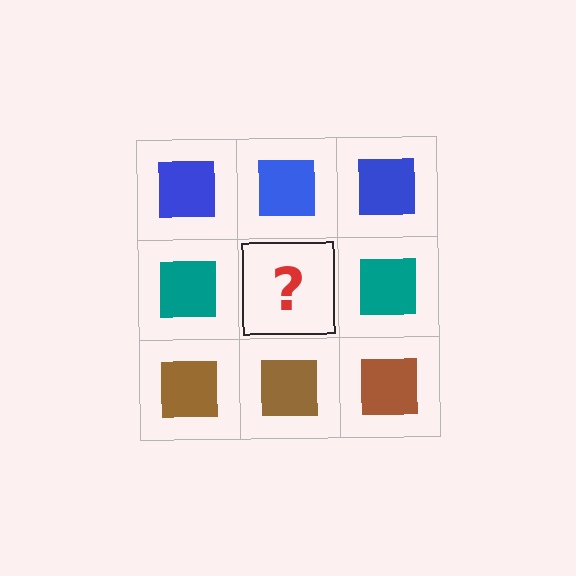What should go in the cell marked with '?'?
The missing cell should contain a teal square.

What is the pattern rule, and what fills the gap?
The rule is that each row has a consistent color. The gap should be filled with a teal square.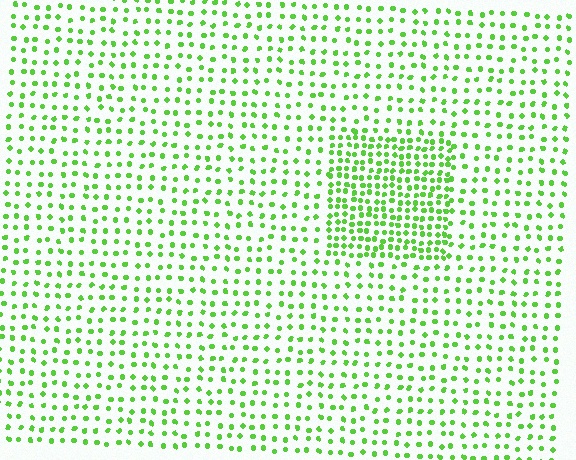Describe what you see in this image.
The image contains small lime elements arranged at two different densities. A rectangle-shaped region is visible where the elements are more densely packed than the surrounding area.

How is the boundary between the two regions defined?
The boundary is defined by a change in element density (approximately 2.1x ratio). All elements are the same color, size, and shape.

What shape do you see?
I see a rectangle.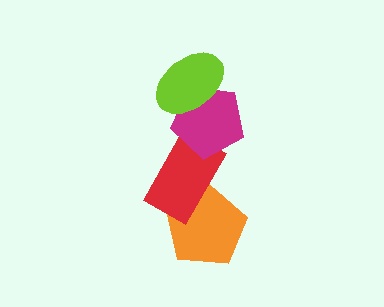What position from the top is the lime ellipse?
The lime ellipse is 1st from the top.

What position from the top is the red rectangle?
The red rectangle is 3rd from the top.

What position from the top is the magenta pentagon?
The magenta pentagon is 2nd from the top.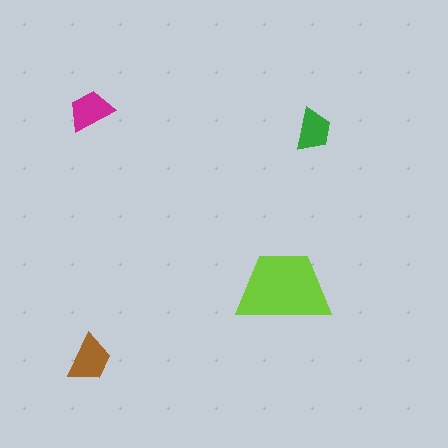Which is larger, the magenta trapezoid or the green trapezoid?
The magenta one.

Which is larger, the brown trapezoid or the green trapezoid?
The brown one.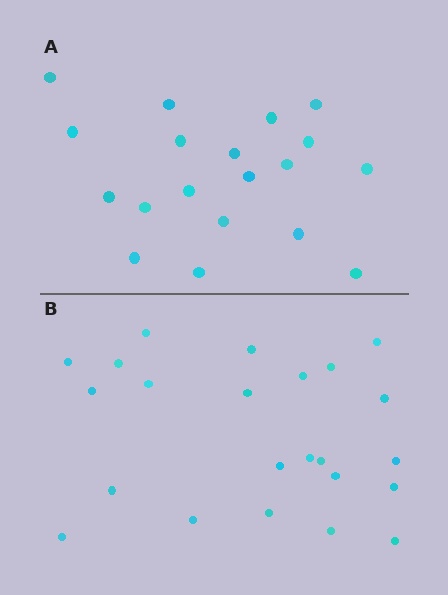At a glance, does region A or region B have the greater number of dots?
Region B (the bottom region) has more dots.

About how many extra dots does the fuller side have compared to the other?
Region B has about 4 more dots than region A.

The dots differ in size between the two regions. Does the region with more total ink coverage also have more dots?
No. Region A has more total ink coverage because its dots are larger, but region B actually contains more individual dots. Total area can be misleading — the number of items is what matters here.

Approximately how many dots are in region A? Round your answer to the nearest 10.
About 20 dots. (The exact count is 19, which rounds to 20.)